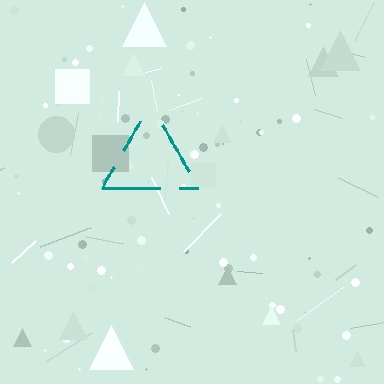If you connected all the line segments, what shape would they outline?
They would outline a triangle.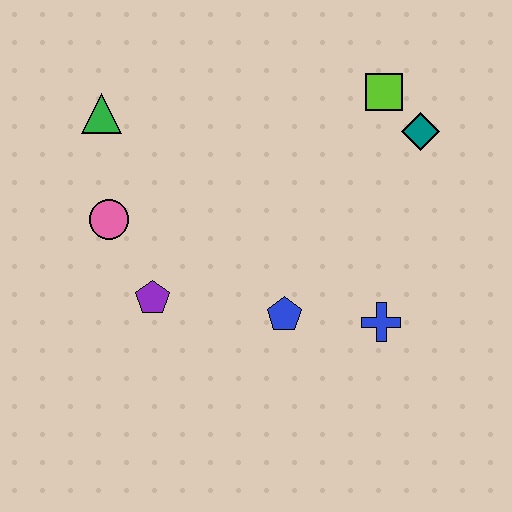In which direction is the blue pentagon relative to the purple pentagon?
The blue pentagon is to the right of the purple pentagon.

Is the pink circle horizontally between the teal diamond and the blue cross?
No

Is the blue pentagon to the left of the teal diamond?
Yes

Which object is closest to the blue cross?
The blue pentagon is closest to the blue cross.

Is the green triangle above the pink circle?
Yes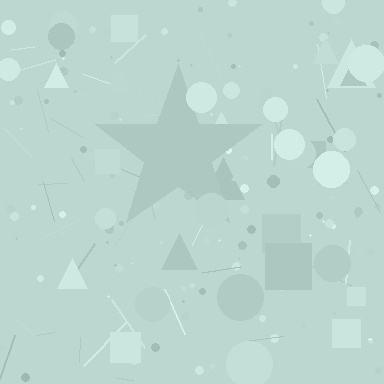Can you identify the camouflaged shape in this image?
The camouflaged shape is a star.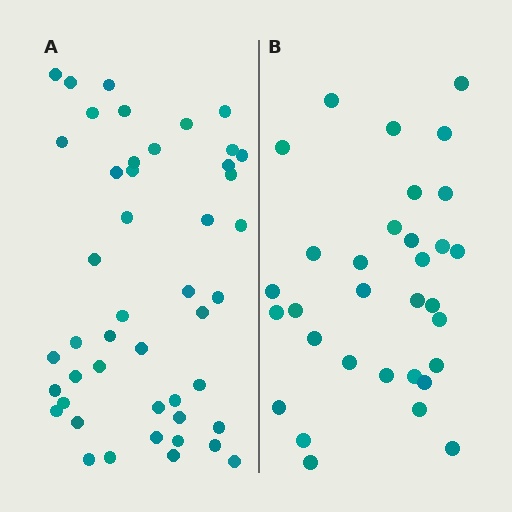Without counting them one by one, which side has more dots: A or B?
Region A (the left region) has more dots.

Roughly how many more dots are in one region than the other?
Region A has approximately 15 more dots than region B.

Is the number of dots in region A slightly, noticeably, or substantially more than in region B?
Region A has noticeably more, but not dramatically so. The ratio is roughly 1.4 to 1.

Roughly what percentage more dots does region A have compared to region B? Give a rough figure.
About 45% more.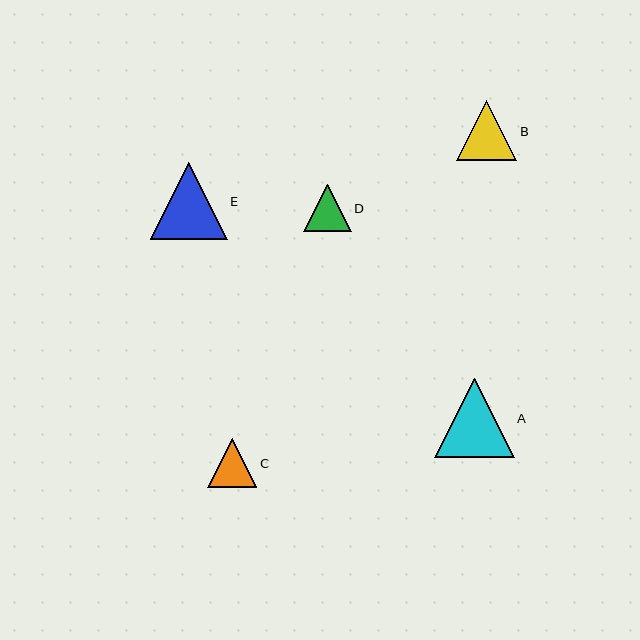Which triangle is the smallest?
Triangle D is the smallest with a size of approximately 48 pixels.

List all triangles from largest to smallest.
From largest to smallest: A, E, B, C, D.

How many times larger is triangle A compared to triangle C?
Triangle A is approximately 1.6 times the size of triangle C.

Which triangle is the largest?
Triangle A is the largest with a size of approximately 79 pixels.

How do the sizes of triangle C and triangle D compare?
Triangle C and triangle D are approximately the same size.